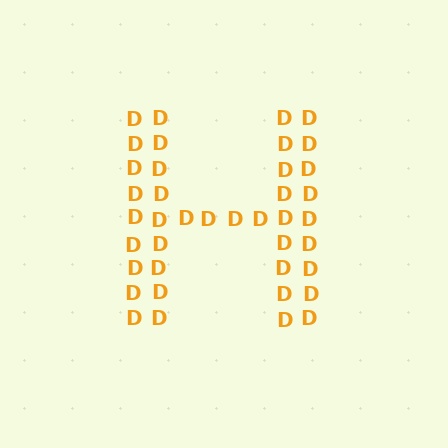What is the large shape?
The large shape is the letter H.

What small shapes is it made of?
It is made of small letter D's.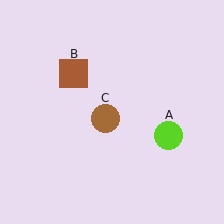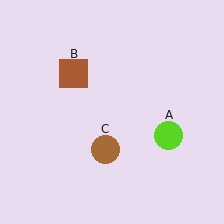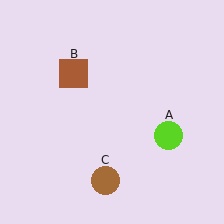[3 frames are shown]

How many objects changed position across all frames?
1 object changed position: brown circle (object C).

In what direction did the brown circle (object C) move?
The brown circle (object C) moved down.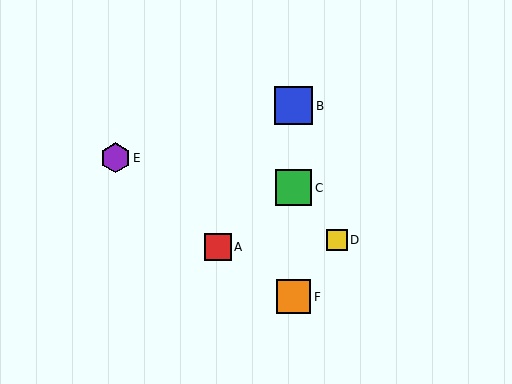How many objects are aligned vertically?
3 objects (B, C, F) are aligned vertically.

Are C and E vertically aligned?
No, C is at x≈294 and E is at x≈115.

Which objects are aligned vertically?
Objects B, C, F are aligned vertically.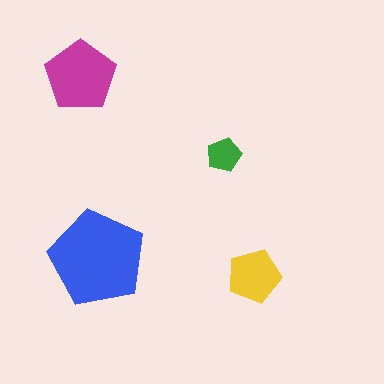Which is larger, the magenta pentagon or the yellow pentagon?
The magenta one.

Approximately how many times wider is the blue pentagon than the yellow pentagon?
About 2 times wider.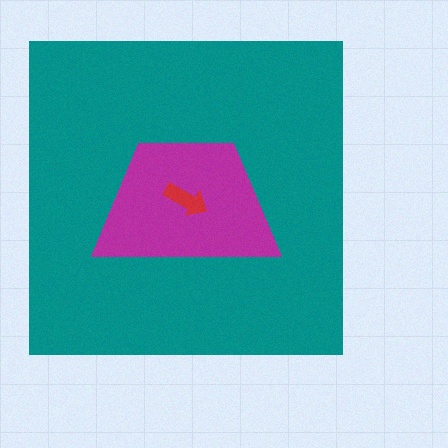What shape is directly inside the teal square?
The magenta trapezoid.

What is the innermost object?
The red arrow.